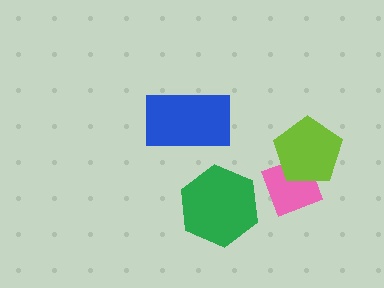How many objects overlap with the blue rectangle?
0 objects overlap with the blue rectangle.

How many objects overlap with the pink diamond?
1 object overlaps with the pink diamond.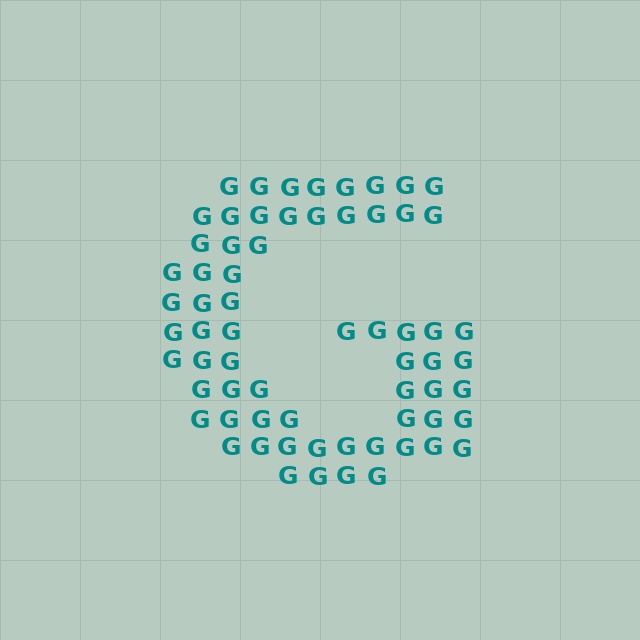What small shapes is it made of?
It is made of small letter G's.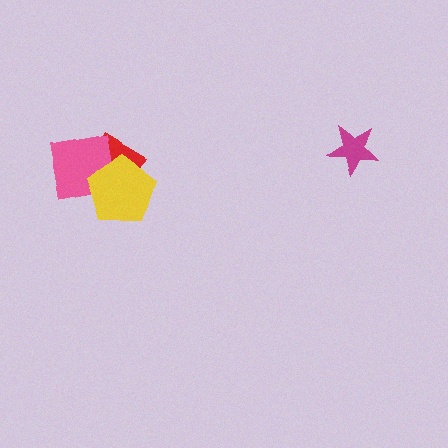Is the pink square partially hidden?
Yes, it is partially covered by another shape.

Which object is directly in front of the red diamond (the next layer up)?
The pink square is directly in front of the red diamond.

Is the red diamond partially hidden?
Yes, it is partially covered by another shape.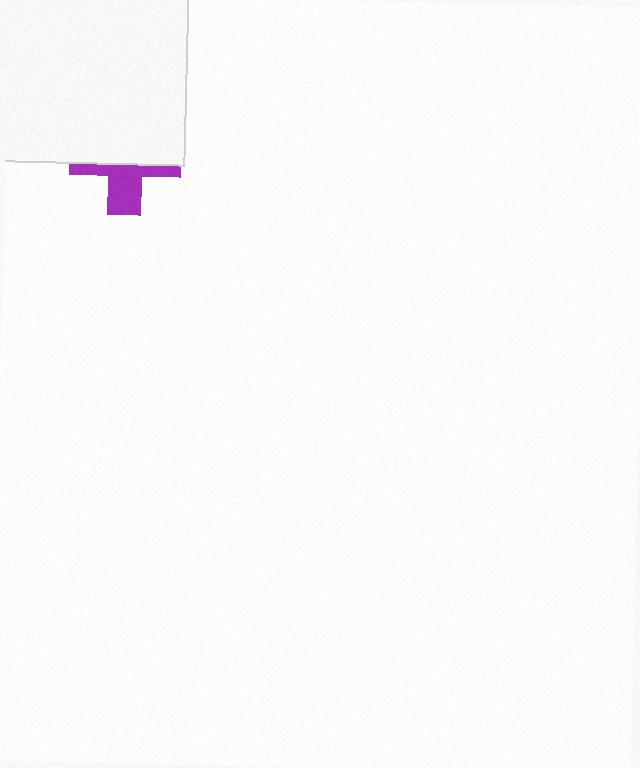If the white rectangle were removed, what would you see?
You would see the complete purple cross.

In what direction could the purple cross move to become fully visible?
The purple cross could move down. That would shift it out from behind the white rectangle entirely.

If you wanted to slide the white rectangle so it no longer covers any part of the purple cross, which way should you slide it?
Slide it up — that is the most direct way to separate the two shapes.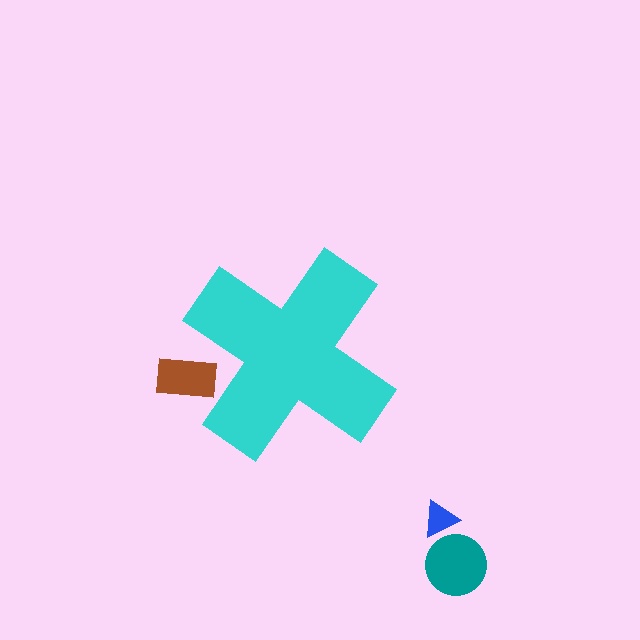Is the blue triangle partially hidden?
No, the blue triangle is fully visible.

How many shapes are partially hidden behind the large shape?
1 shape is partially hidden.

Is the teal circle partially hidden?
No, the teal circle is fully visible.